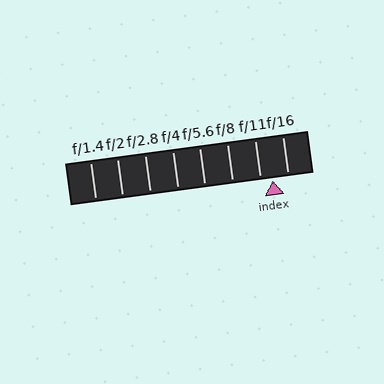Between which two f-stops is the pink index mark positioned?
The index mark is between f/11 and f/16.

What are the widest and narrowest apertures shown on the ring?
The widest aperture shown is f/1.4 and the narrowest is f/16.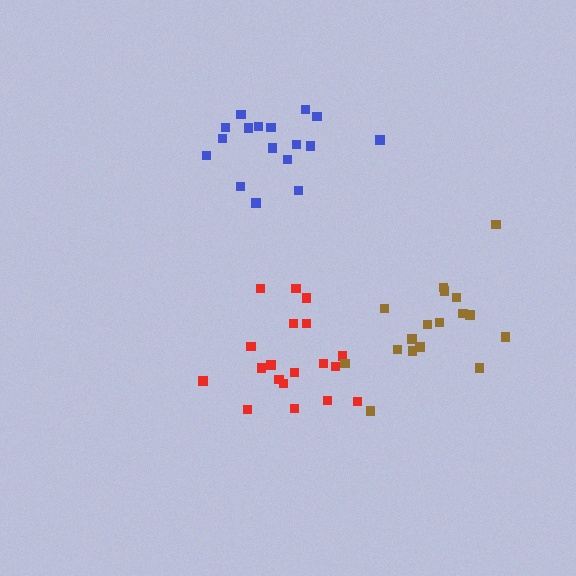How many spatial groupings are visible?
There are 3 spatial groupings.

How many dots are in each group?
Group 1: 19 dots, Group 2: 17 dots, Group 3: 17 dots (53 total).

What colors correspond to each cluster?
The clusters are colored: red, brown, blue.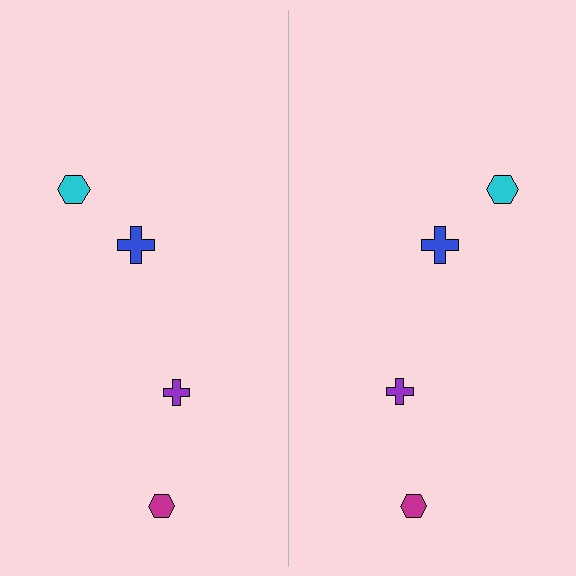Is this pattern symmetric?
Yes, this pattern has bilateral (reflection) symmetry.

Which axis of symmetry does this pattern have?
The pattern has a vertical axis of symmetry running through the center of the image.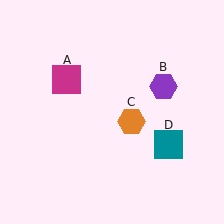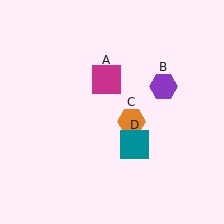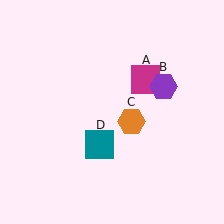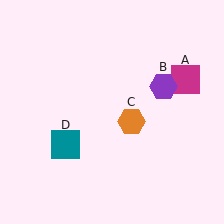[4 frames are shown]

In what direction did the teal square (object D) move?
The teal square (object D) moved left.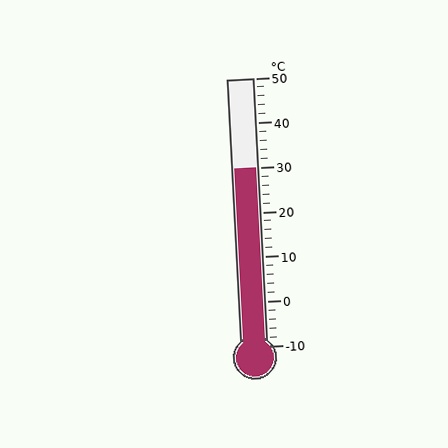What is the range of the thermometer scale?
The thermometer scale ranges from -10°C to 50°C.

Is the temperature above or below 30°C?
The temperature is at 30°C.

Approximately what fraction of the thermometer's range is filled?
The thermometer is filled to approximately 65% of its range.